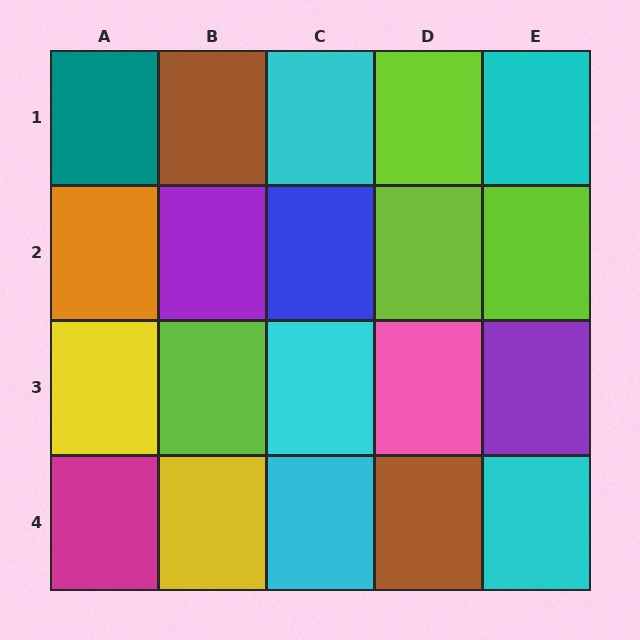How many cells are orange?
1 cell is orange.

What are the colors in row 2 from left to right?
Orange, purple, blue, lime, lime.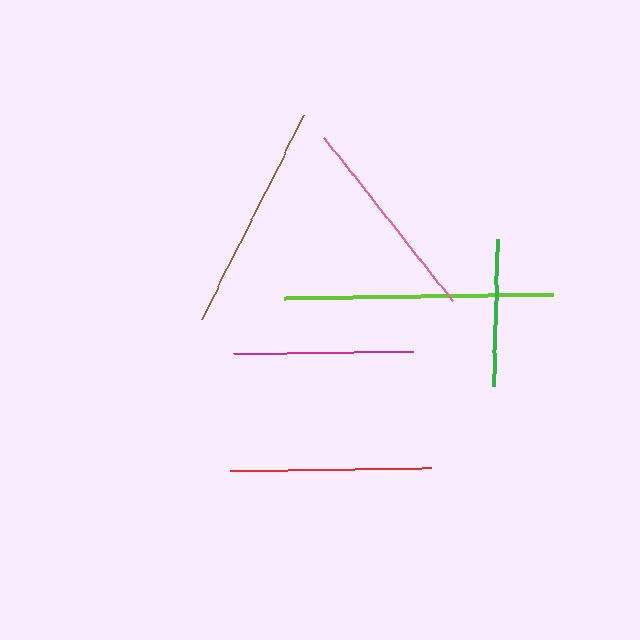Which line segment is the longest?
The lime line is the longest at approximately 269 pixels.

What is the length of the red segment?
The red segment is approximately 201 pixels long.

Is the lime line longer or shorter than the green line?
The lime line is longer than the green line.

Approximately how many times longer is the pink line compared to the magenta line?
The pink line is approximately 1.1 times the length of the magenta line.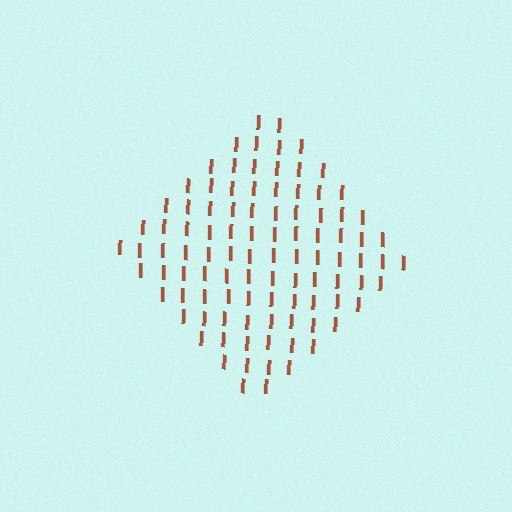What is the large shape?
The large shape is a diamond.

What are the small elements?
The small elements are letter I's.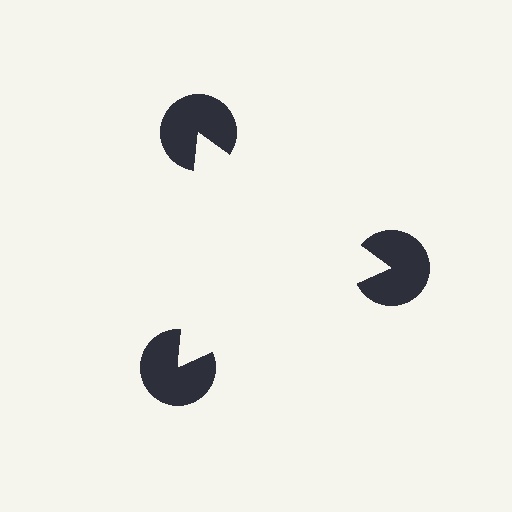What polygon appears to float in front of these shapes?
An illusory triangle — its edges are inferred from the aligned wedge cuts in the pac-man discs, not physically drawn.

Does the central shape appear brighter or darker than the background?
It typically appears slightly brighter than the background, even though no actual brightness change is drawn.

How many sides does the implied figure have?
3 sides.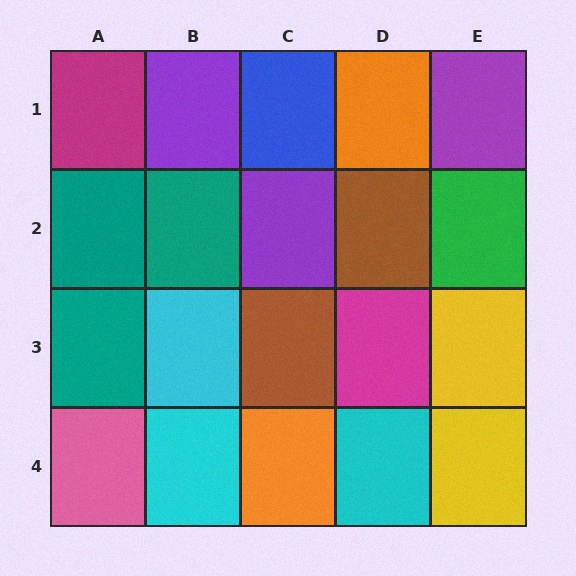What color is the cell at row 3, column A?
Teal.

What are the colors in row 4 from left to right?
Pink, cyan, orange, cyan, yellow.